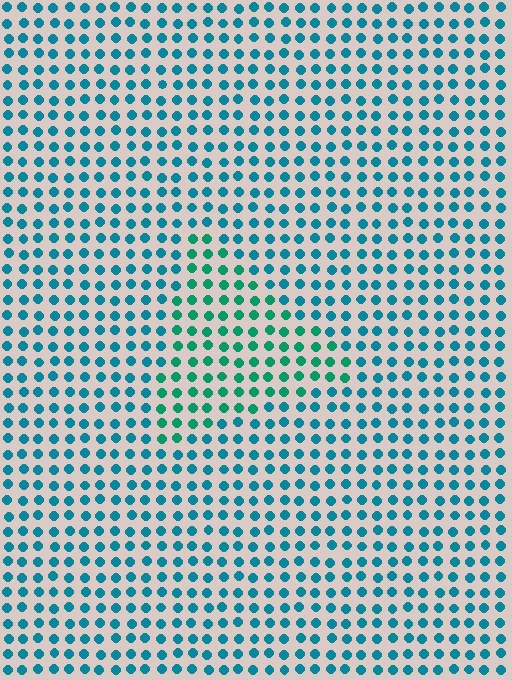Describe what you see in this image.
The image is filled with small teal elements in a uniform arrangement. A triangle-shaped region is visible where the elements are tinted to a slightly different hue, forming a subtle color boundary.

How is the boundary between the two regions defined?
The boundary is defined purely by a slight shift in hue (about 29 degrees). Spacing, size, and orientation are identical on both sides.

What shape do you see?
I see a triangle.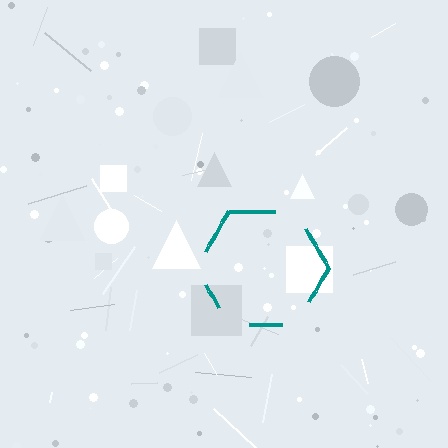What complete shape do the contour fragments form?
The contour fragments form a hexagon.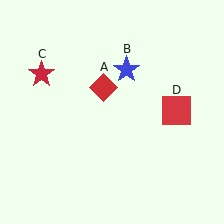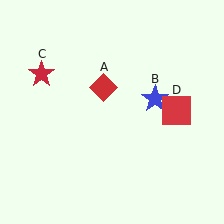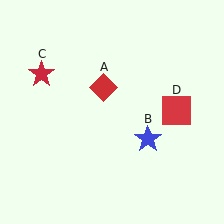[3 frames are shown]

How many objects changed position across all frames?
1 object changed position: blue star (object B).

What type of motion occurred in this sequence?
The blue star (object B) rotated clockwise around the center of the scene.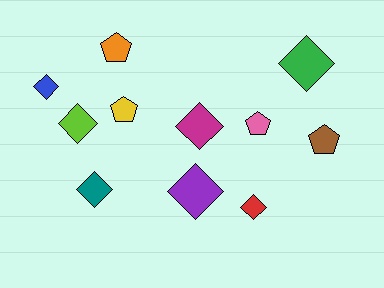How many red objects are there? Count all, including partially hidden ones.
There is 1 red object.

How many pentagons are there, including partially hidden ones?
There are 4 pentagons.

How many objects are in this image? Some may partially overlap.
There are 11 objects.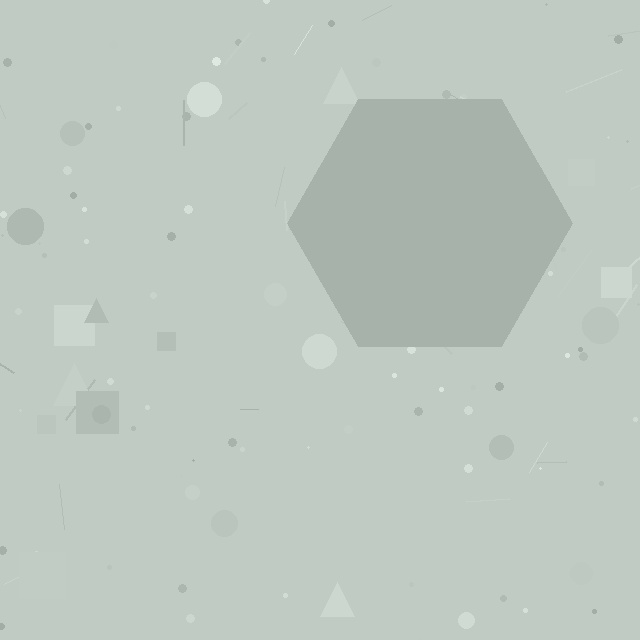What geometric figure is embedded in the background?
A hexagon is embedded in the background.